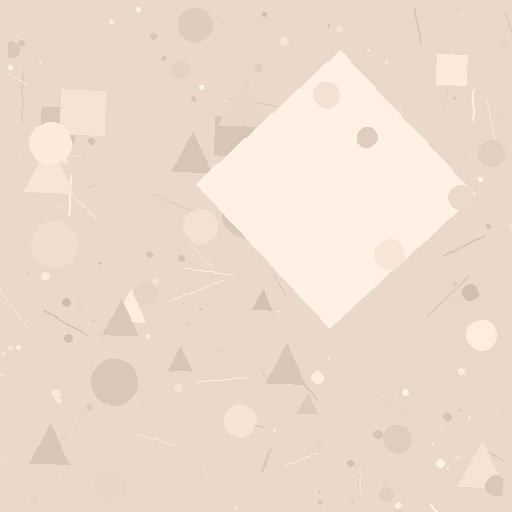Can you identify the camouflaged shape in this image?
The camouflaged shape is a diamond.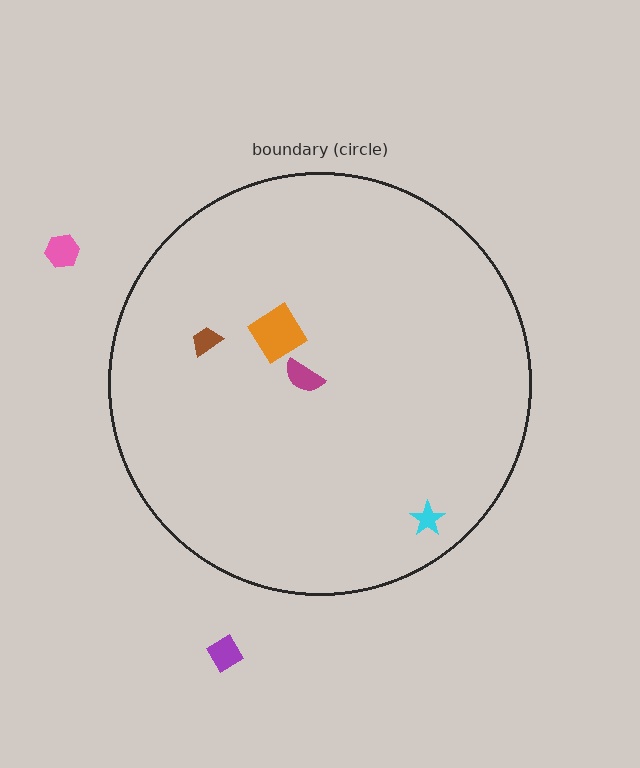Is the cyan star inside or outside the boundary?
Inside.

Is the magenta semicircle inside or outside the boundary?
Inside.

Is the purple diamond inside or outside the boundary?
Outside.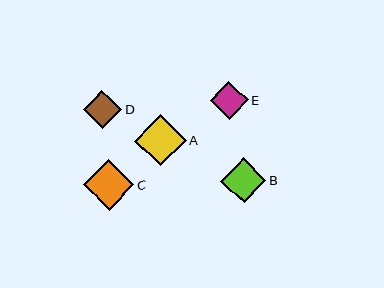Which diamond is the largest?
Diamond A is the largest with a size of approximately 52 pixels.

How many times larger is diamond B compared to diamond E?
Diamond B is approximately 1.2 times the size of diamond E.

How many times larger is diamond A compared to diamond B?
Diamond A is approximately 1.2 times the size of diamond B.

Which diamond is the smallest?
Diamond E is the smallest with a size of approximately 38 pixels.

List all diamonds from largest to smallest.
From largest to smallest: A, C, B, D, E.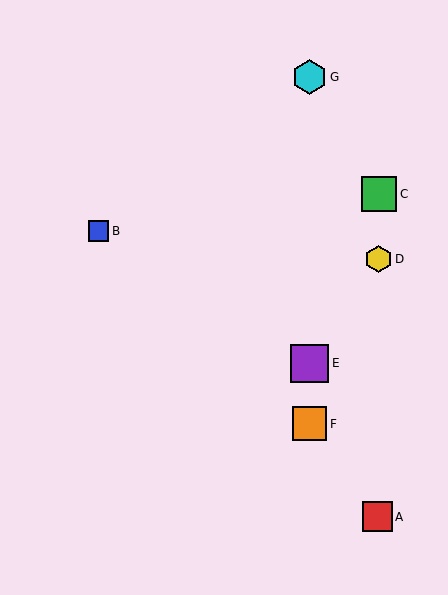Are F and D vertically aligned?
No, F is at x≈310 and D is at x≈379.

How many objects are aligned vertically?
3 objects (E, F, G) are aligned vertically.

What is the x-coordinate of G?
Object G is at x≈310.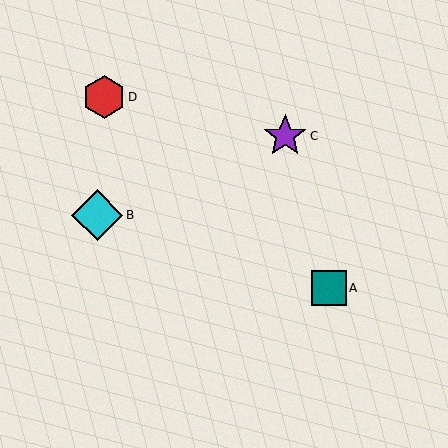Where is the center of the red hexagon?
The center of the red hexagon is at (104, 97).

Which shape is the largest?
The cyan diamond (labeled B) is the largest.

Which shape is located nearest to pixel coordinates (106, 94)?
The red hexagon (labeled D) at (104, 97) is nearest to that location.